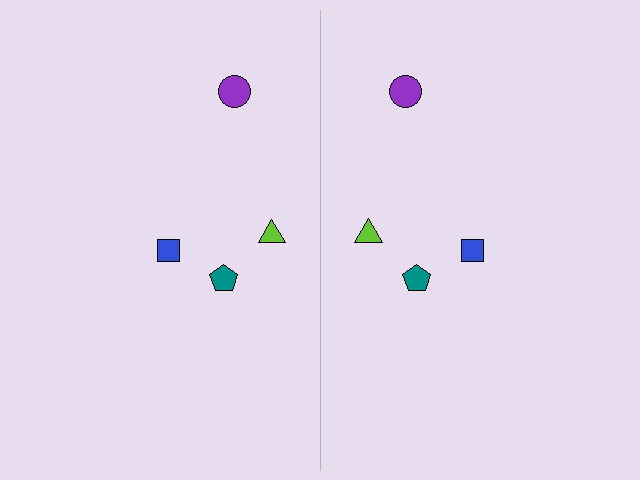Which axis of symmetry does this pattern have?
The pattern has a vertical axis of symmetry running through the center of the image.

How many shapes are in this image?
There are 8 shapes in this image.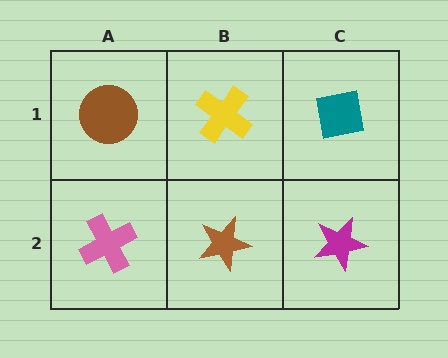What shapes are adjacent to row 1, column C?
A magenta star (row 2, column C), a yellow cross (row 1, column B).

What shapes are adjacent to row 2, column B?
A yellow cross (row 1, column B), a pink cross (row 2, column A), a magenta star (row 2, column C).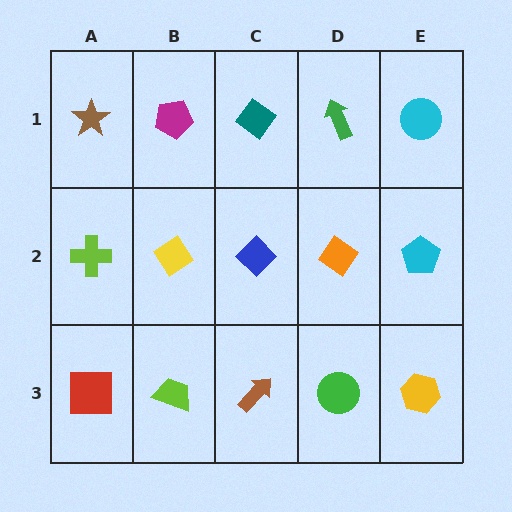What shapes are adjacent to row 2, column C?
A teal diamond (row 1, column C), a brown arrow (row 3, column C), a yellow diamond (row 2, column B), an orange diamond (row 2, column D).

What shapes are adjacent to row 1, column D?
An orange diamond (row 2, column D), a teal diamond (row 1, column C), a cyan circle (row 1, column E).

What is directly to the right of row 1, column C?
A green arrow.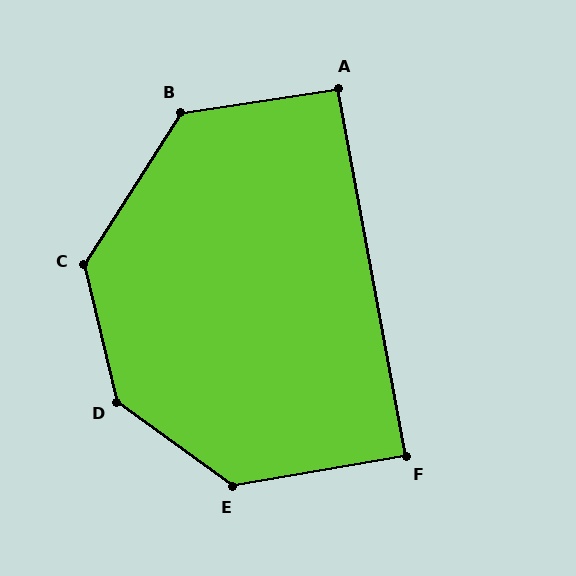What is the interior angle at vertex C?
Approximately 134 degrees (obtuse).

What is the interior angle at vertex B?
Approximately 131 degrees (obtuse).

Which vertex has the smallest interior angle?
F, at approximately 89 degrees.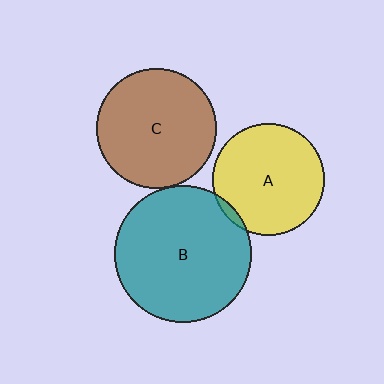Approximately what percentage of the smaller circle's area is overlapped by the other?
Approximately 5%.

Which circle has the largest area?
Circle B (teal).